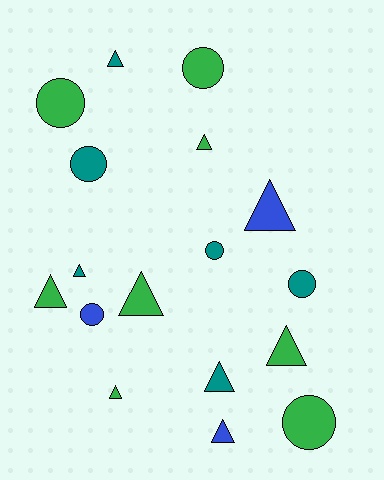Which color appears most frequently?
Green, with 8 objects.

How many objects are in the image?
There are 17 objects.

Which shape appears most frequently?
Triangle, with 10 objects.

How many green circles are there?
There are 3 green circles.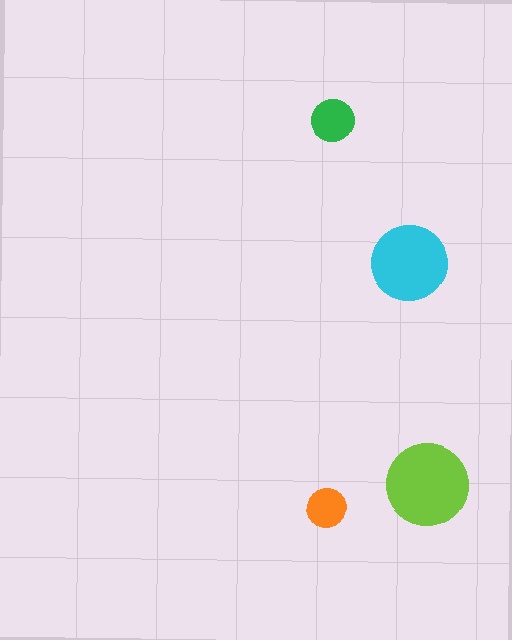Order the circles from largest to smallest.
the lime one, the cyan one, the green one, the orange one.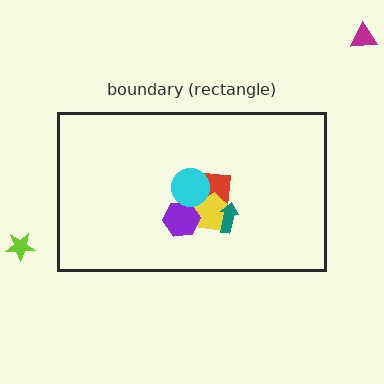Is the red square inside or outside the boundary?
Inside.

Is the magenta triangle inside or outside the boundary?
Outside.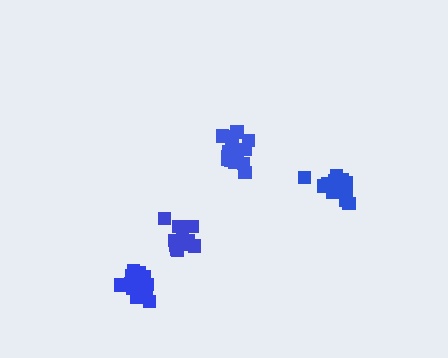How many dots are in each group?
Group 1: 14 dots, Group 2: 15 dots, Group 3: 19 dots, Group 4: 18 dots (66 total).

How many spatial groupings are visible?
There are 4 spatial groupings.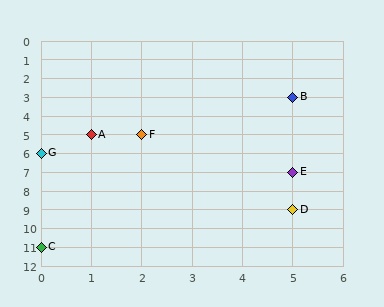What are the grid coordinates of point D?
Point D is at grid coordinates (5, 9).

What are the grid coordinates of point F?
Point F is at grid coordinates (2, 5).